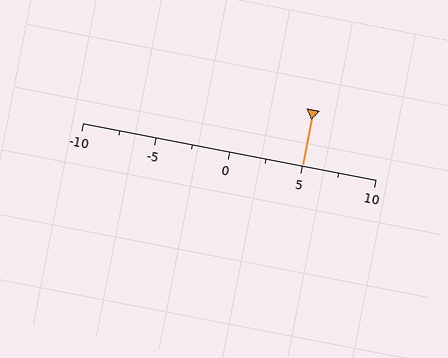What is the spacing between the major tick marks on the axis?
The major ticks are spaced 5 apart.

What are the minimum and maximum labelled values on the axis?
The axis runs from -10 to 10.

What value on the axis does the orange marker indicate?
The marker indicates approximately 5.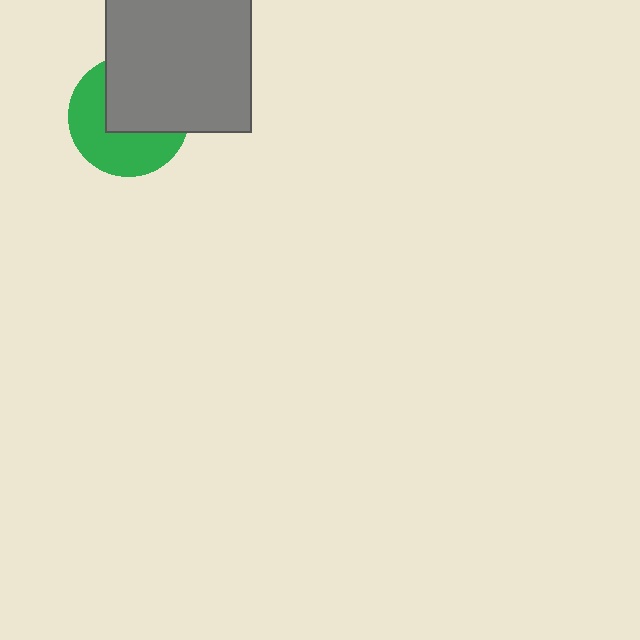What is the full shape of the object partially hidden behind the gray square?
The partially hidden object is a green circle.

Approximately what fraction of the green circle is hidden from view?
Roughly 49% of the green circle is hidden behind the gray square.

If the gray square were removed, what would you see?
You would see the complete green circle.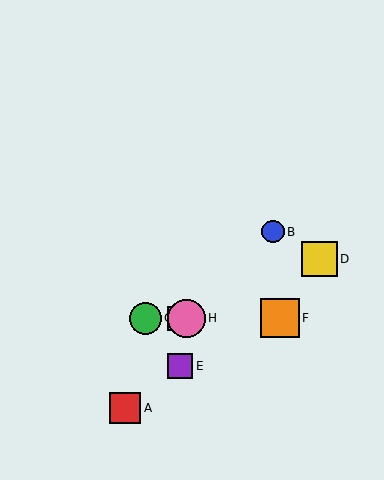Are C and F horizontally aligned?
Yes, both are at y≈318.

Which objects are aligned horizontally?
Objects C, F, G, H are aligned horizontally.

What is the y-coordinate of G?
Object G is at y≈318.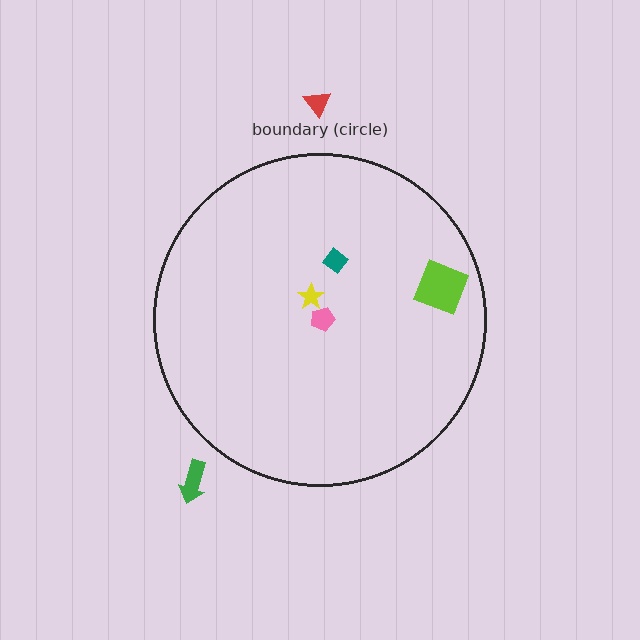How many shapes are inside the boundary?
4 inside, 2 outside.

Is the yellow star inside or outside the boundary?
Inside.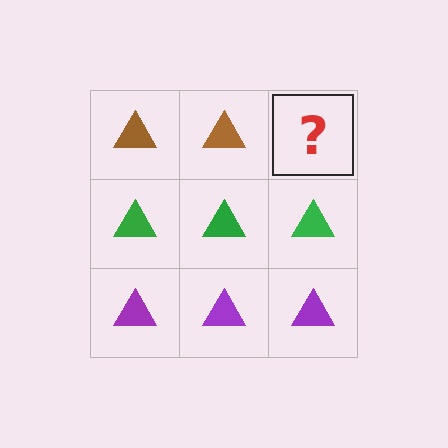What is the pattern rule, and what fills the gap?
The rule is that each row has a consistent color. The gap should be filled with a brown triangle.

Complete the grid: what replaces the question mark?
The question mark should be replaced with a brown triangle.